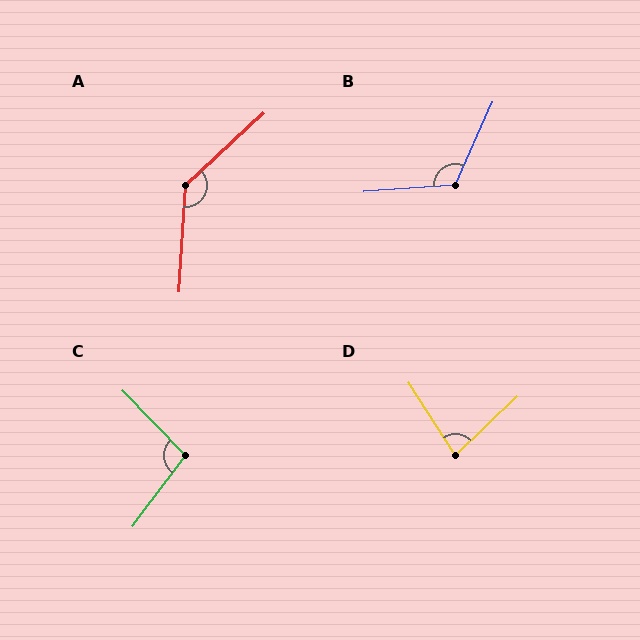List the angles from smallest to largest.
D (79°), C (99°), B (118°), A (137°).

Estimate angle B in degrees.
Approximately 118 degrees.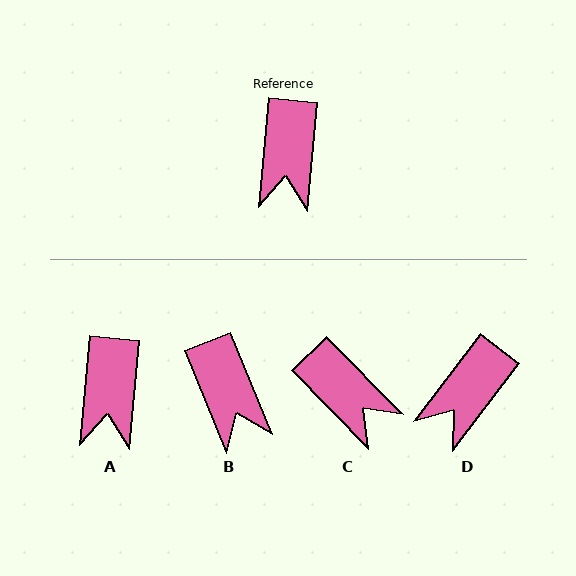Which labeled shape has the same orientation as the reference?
A.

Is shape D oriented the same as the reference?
No, it is off by about 32 degrees.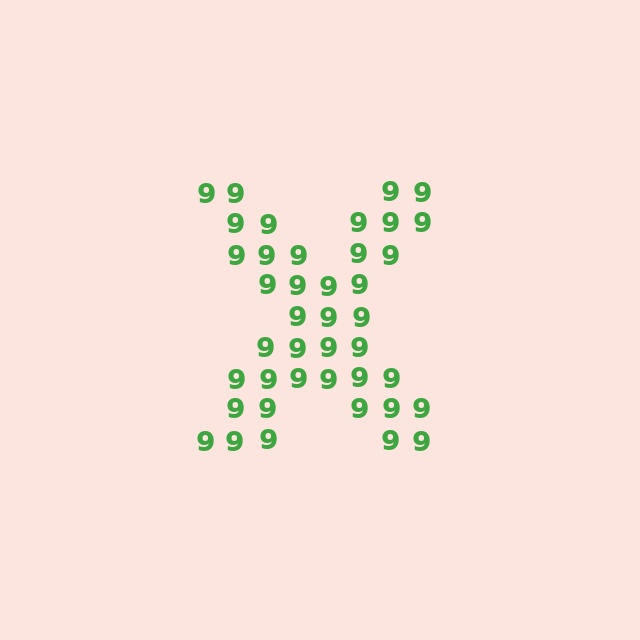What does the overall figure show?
The overall figure shows the letter X.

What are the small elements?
The small elements are digit 9's.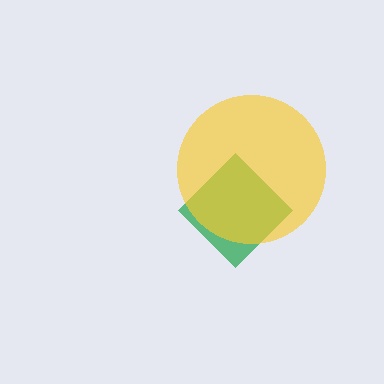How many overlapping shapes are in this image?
There are 2 overlapping shapes in the image.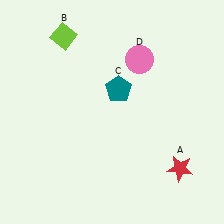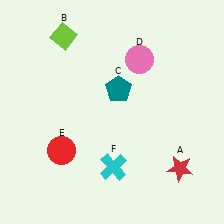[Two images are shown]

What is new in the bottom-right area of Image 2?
A cyan cross (F) was added in the bottom-right area of Image 2.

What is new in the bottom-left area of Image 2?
A red circle (E) was added in the bottom-left area of Image 2.